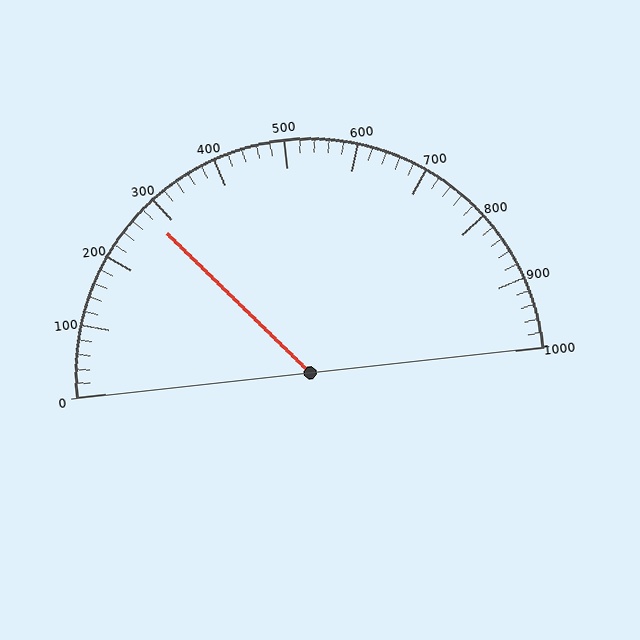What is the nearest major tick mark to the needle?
The nearest major tick mark is 300.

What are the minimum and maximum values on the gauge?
The gauge ranges from 0 to 1000.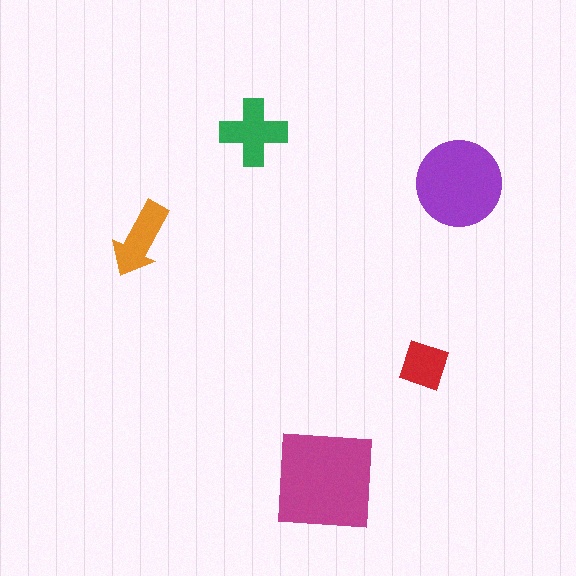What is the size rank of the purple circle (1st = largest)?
2nd.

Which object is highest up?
The green cross is topmost.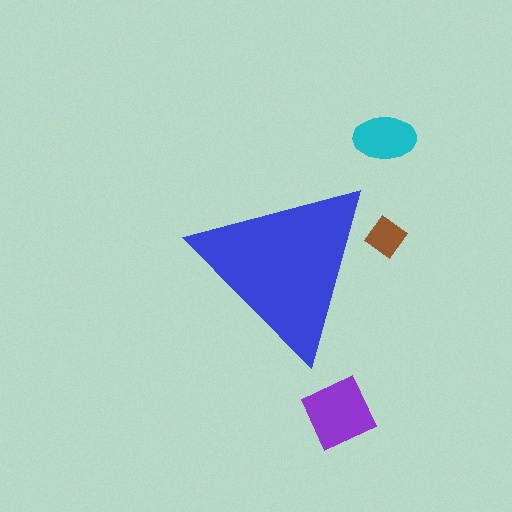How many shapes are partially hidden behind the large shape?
1 shape is partially hidden.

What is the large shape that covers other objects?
A blue triangle.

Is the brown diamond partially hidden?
Yes, the brown diamond is partially hidden behind the blue triangle.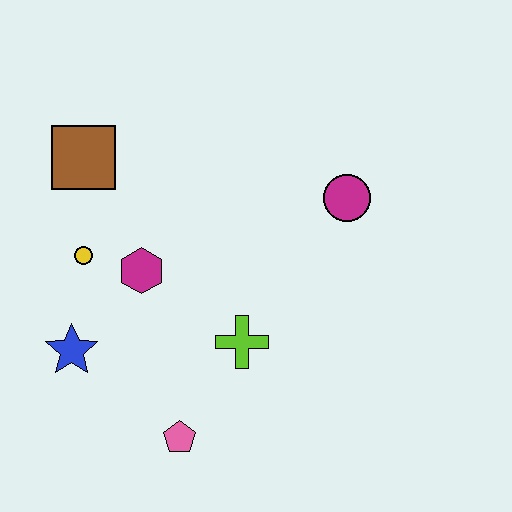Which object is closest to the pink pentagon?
The lime cross is closest to the pink pentagon.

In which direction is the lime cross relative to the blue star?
The lime cross is to the right of the blue star.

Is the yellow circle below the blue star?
No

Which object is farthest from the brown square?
The pink pentagon is farthest from the brown square.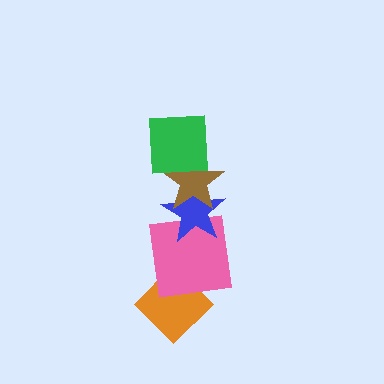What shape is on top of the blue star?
The brown star is on top of the blue star.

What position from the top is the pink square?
The pink square is 4th from the top.